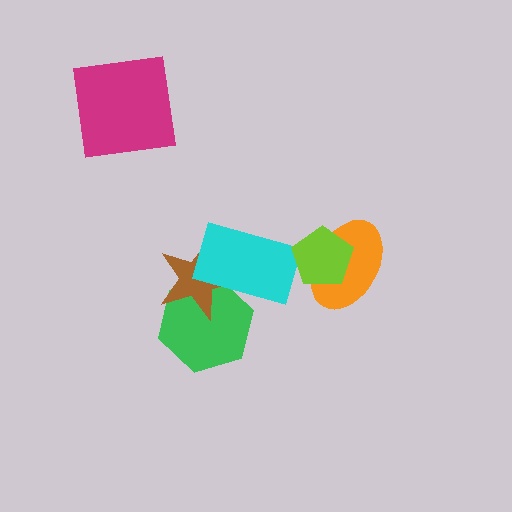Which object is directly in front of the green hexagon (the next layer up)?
The brown star is directly in front of the green hexagon.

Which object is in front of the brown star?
The cyan rectangle is in front of the brown star.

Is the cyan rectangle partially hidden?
No, no other shape covers it.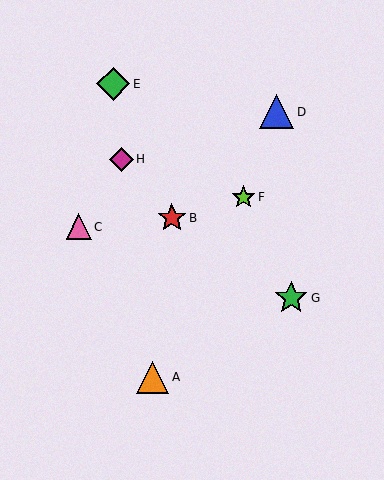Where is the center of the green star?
The center of the green star is at (291, 298).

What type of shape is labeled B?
Shape B is a red star.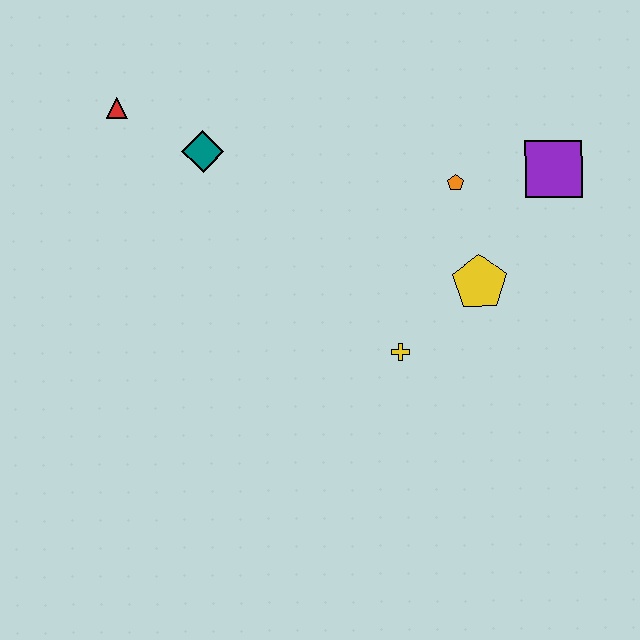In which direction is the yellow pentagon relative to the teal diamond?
The yellow pentagon is to the right of the teal diamond.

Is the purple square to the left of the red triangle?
No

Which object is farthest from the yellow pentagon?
The red triangle is farthest from the yellow pentagon.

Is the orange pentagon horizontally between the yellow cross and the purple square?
Yes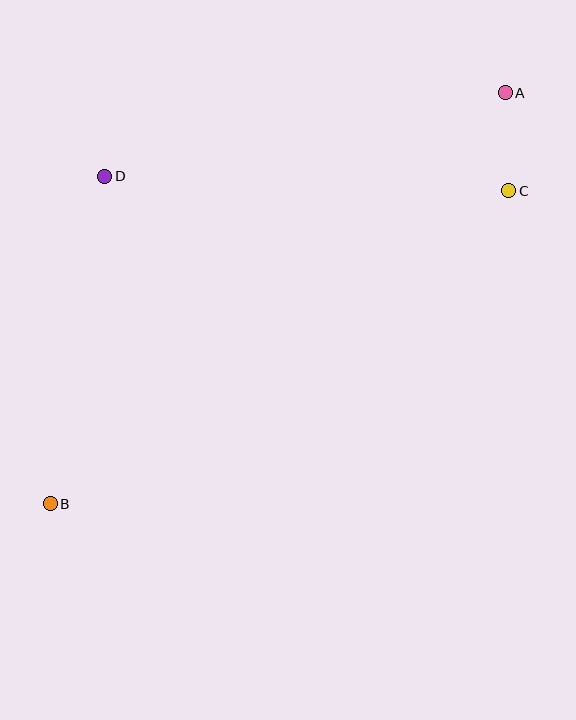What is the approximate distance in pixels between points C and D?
The distance between C and D is approximately 404 pixels.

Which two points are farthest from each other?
Points A and B are farthest from each other.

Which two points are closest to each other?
Points A and C are closest to each other.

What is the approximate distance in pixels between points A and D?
The distance between A and D is approximately 409 pixels.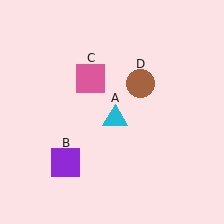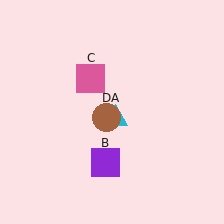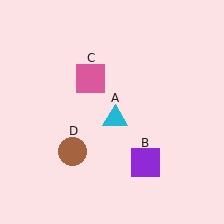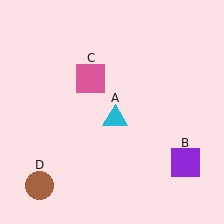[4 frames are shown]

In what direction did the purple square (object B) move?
The purple square (object B) moved right.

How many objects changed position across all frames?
2 objects changed position: purple square (object B), brown circle (object D).